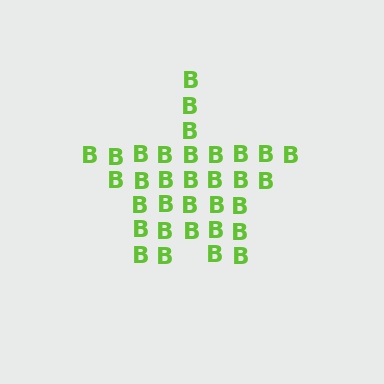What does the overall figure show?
The overall figure shows a star.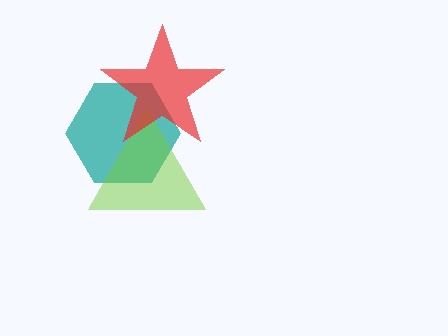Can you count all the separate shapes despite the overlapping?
Yes, there are 3 separate shapes.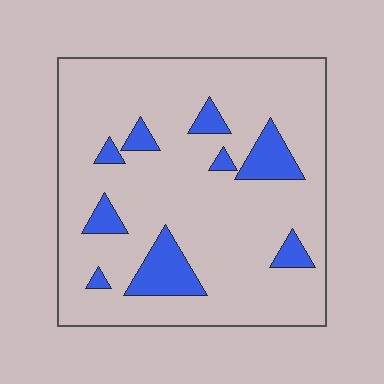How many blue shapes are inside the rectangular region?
9.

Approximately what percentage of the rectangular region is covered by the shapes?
Approximately 15%.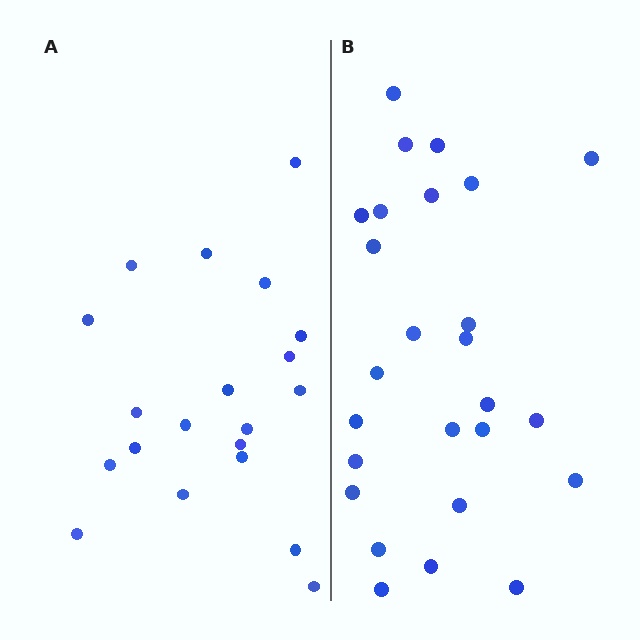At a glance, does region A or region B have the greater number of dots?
Region B (the right region) has more dots.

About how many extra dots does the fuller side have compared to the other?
Region B has about 6 more dots than region A.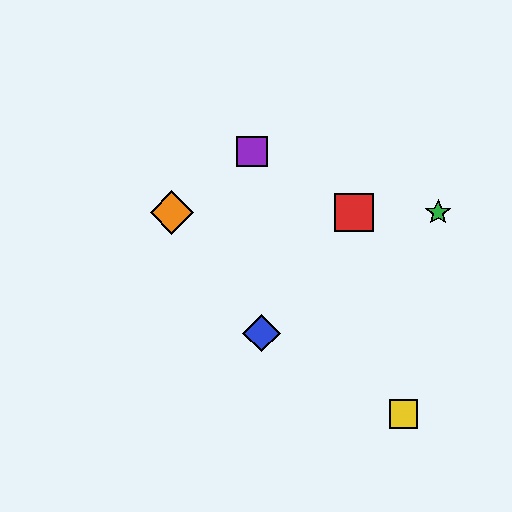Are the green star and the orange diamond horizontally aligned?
Yes, both are at y≈212.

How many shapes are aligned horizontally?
3 shapes (the red square, the green star, the orange diamond) are aligned horizontally.